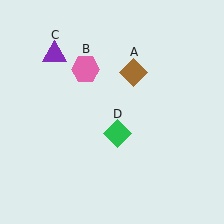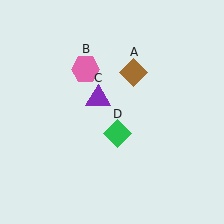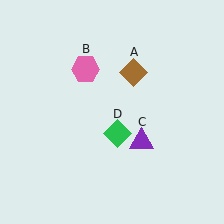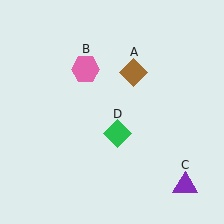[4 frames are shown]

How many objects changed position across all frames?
1 object changed position: purple triangle (object C).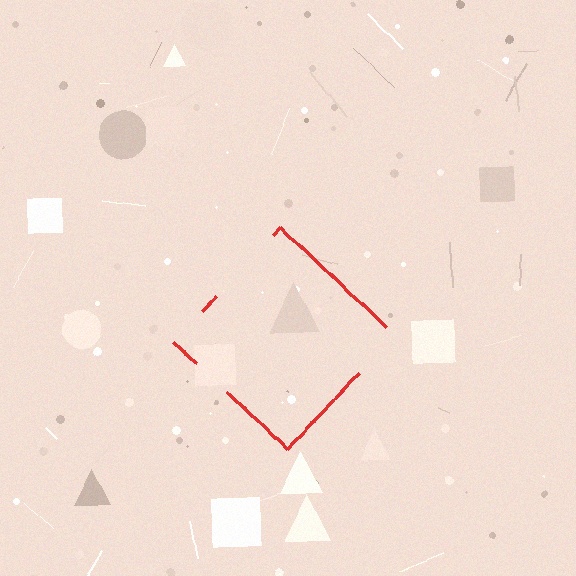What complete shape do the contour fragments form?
The contour fragments form a diamond.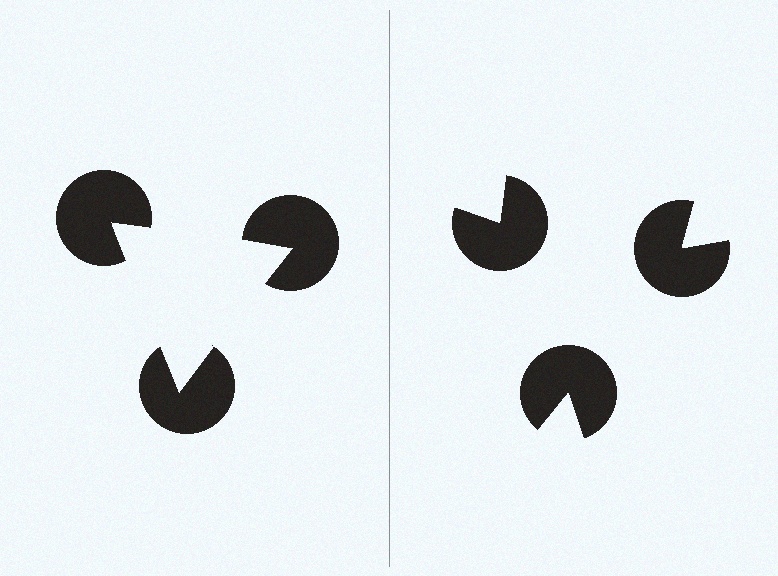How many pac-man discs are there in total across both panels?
6 — 3 on each side.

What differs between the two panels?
The pac-man discs are positioned identically on both sides; only the wedge orientations differ. On the left they align to a triangle; on the right they are misaligned.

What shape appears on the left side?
An illusory triangle.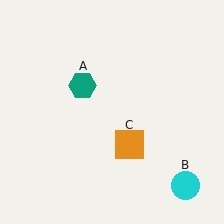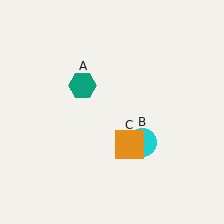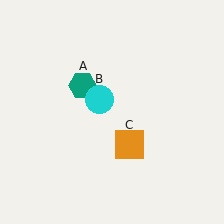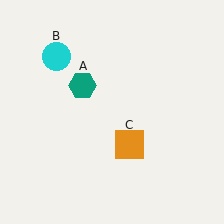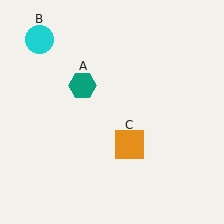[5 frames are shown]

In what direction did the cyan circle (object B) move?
The cyan circle (object B) moved up and to the left.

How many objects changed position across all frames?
1 object changed position: cyan circle (object B).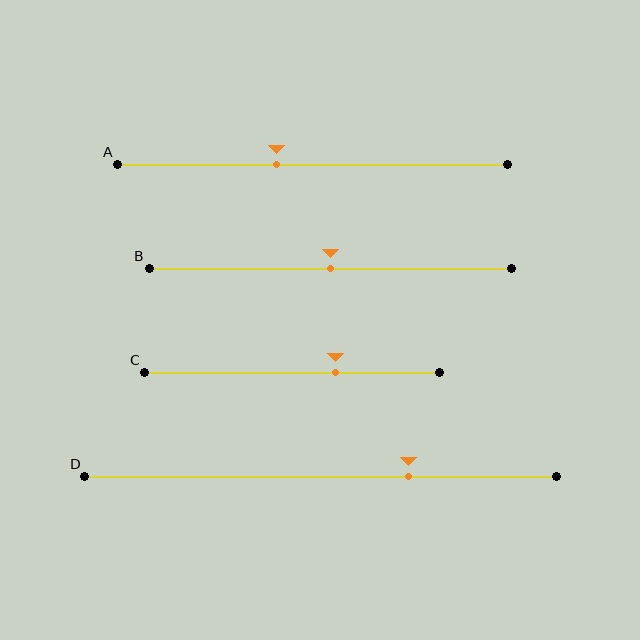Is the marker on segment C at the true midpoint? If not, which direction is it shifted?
No, the marker on segment C is shifted to the right by about 15% of the segment length.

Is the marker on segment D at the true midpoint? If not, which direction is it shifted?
No, the marker on segment D is shifted to the right by about 19% of the segment length.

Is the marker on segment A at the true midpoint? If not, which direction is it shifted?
No, the marker on segment A is shifted to the left by about 9% of the segment length.